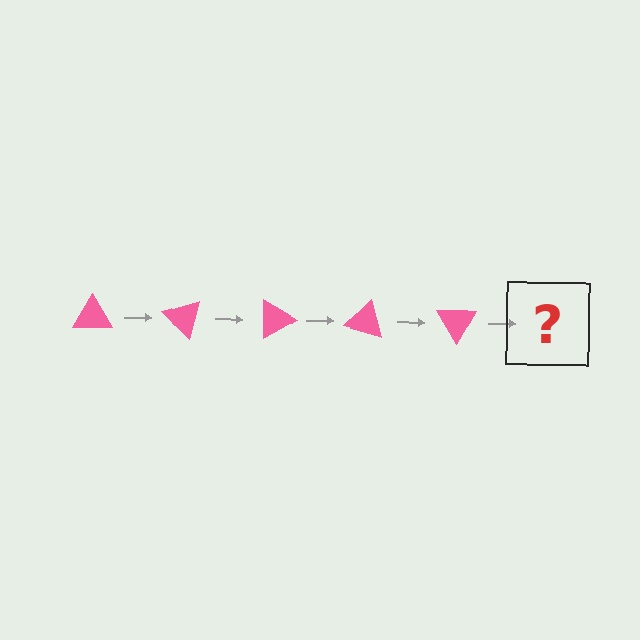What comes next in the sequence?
The next element should be a pink triangle rotated 225 degrees.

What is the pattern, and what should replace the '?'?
The pattern is that the triangle rotates 45 degrees each step. The '?' should be a pink triangle rotated 225 degrees.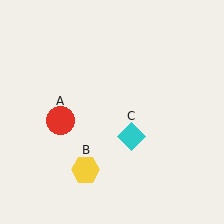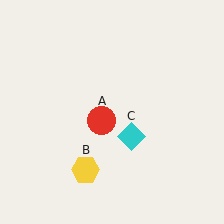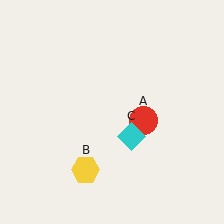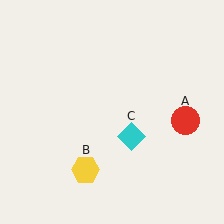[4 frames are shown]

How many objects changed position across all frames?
1 object changed position: red circle (object A).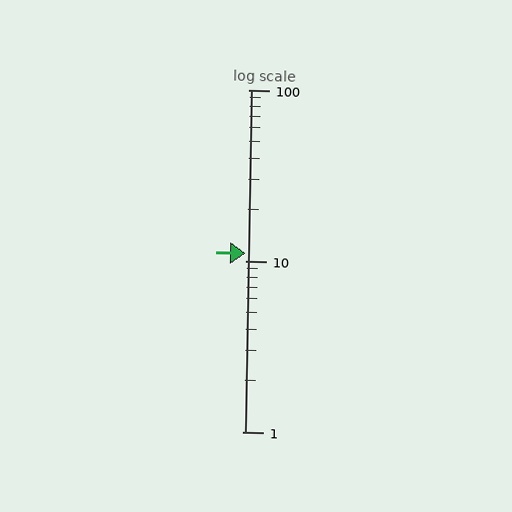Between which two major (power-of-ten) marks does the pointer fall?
The pointer is between 10 and 100.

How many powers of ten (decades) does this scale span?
The scale spans 2 decades, from 1 to 100.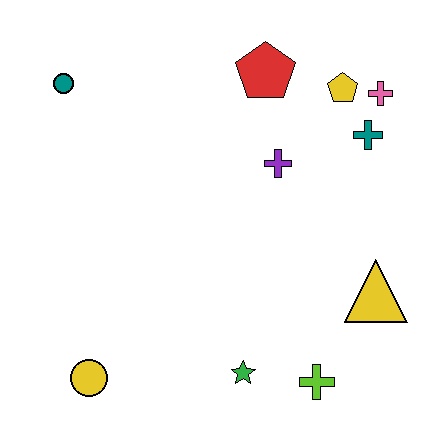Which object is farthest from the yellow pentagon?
The yellow circle is farthest from the yellow pentagon.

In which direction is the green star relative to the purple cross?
The green star is below the purple cross.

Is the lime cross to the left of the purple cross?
No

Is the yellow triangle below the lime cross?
No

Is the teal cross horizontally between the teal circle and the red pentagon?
No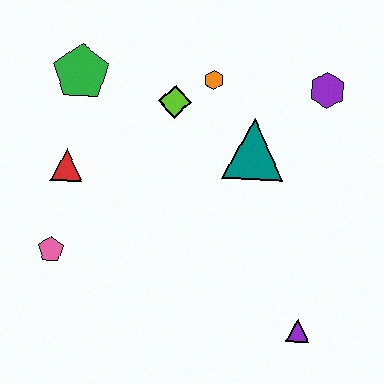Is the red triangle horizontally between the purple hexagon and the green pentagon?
No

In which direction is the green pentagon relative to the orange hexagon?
The green pentagon is to the left of the orange hexagon.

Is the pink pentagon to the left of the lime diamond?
Yes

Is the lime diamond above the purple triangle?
Yes